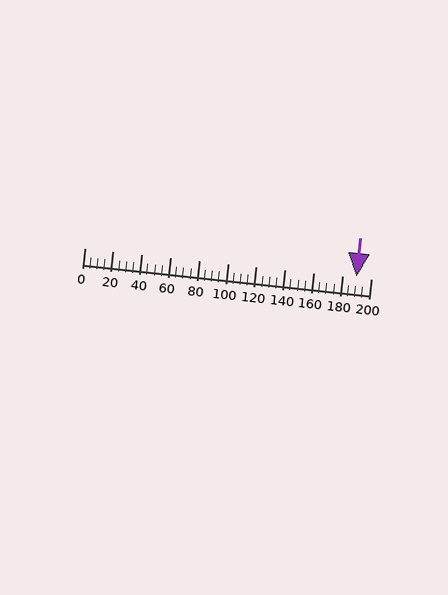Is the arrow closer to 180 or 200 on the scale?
The arrow is closer to 200.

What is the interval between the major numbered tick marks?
The major tick marks are spaced 20 units apart.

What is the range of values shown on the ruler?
The ruler shows values from 0 to 200.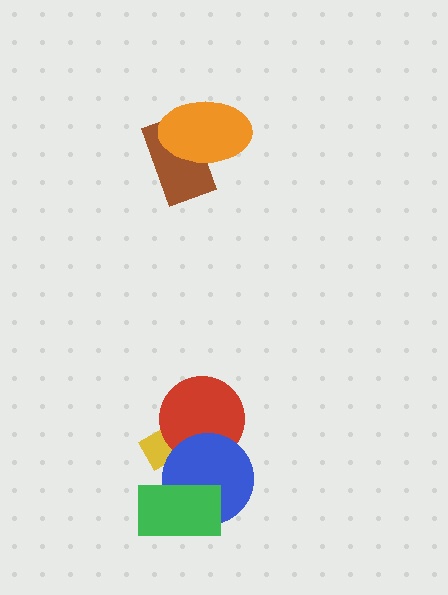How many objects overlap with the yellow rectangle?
2 objects overlap with the yellow rectangle.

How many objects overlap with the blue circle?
3 objects overlap with the blue circle.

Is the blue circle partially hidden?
Yes, it is partially covered by another shape.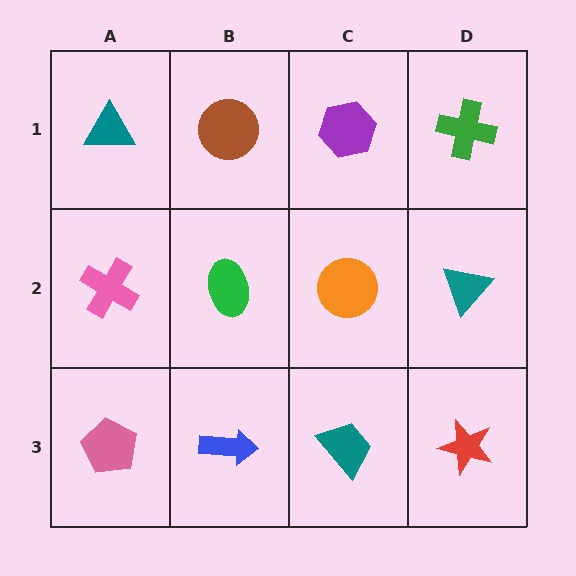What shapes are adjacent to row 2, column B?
A brown circle (row 1, column B), a blue arrow (row 3, column B), a pink cross (row 2, column A), an orange circle (row 2, column C).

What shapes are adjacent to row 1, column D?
A teal triangle (row 2, column D), a purple hexagon (row 1, column C).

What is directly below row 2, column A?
A pink pentagon.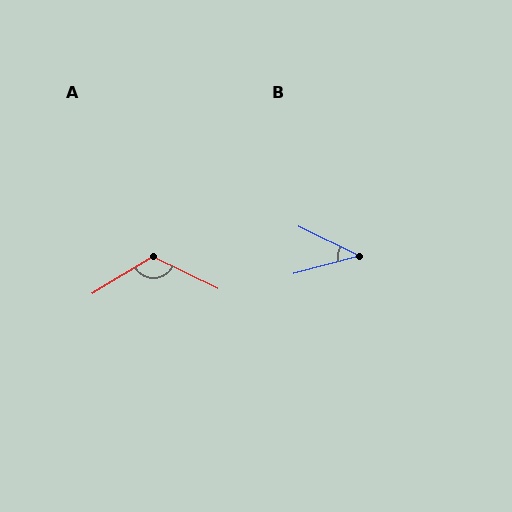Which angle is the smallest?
B, at approximately 41 degrees.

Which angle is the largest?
A, at approximately 123 degrees.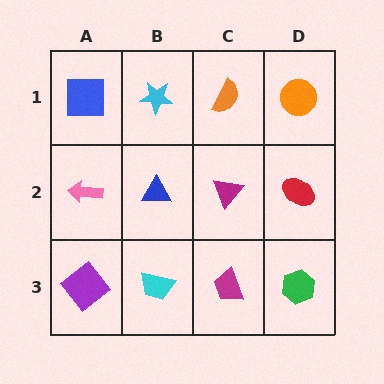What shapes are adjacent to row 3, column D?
A red ellipse (row 2, column D), a magenta trapezoid (row 3, column C).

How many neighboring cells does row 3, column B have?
3.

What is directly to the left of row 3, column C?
A cyan trapezoid.